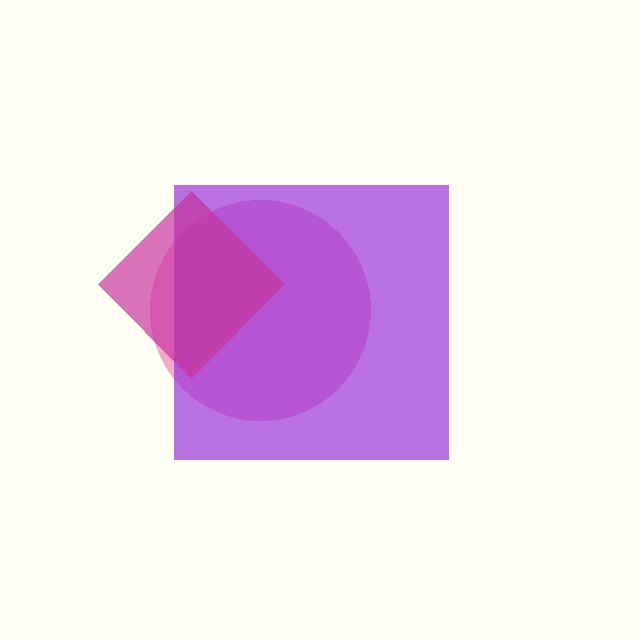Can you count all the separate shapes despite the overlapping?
Yes, there are 3 separate shapes.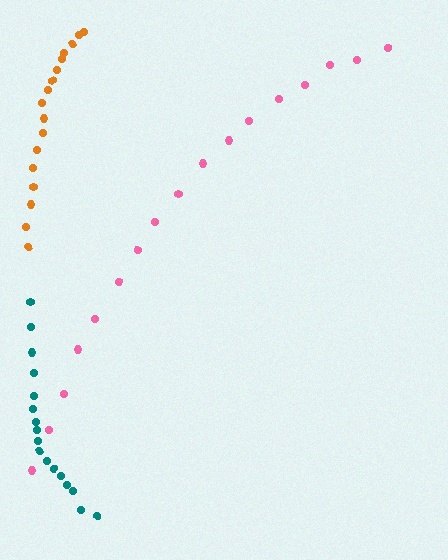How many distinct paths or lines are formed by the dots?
There are 3 distinct paths.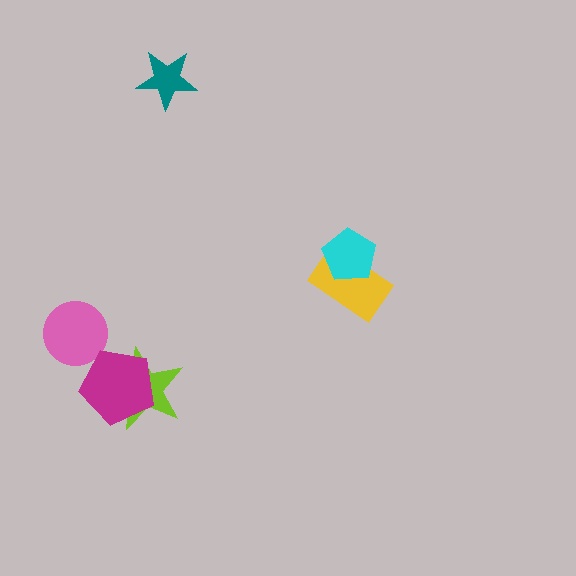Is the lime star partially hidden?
Yes, it is partially covered by another shape.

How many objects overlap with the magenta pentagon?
1 object overlaps with the magenta pentagon.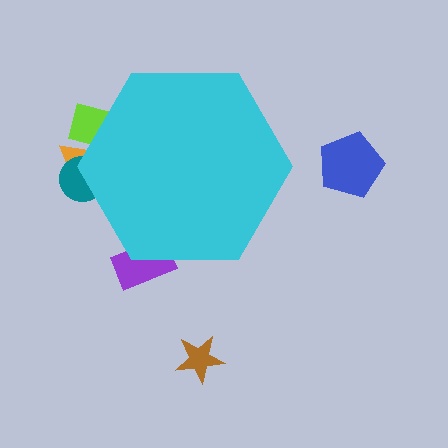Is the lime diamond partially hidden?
Yes, the lime diamond is partially hidden behind the cyan hexagon.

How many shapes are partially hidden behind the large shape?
4 shapes are partially hidden.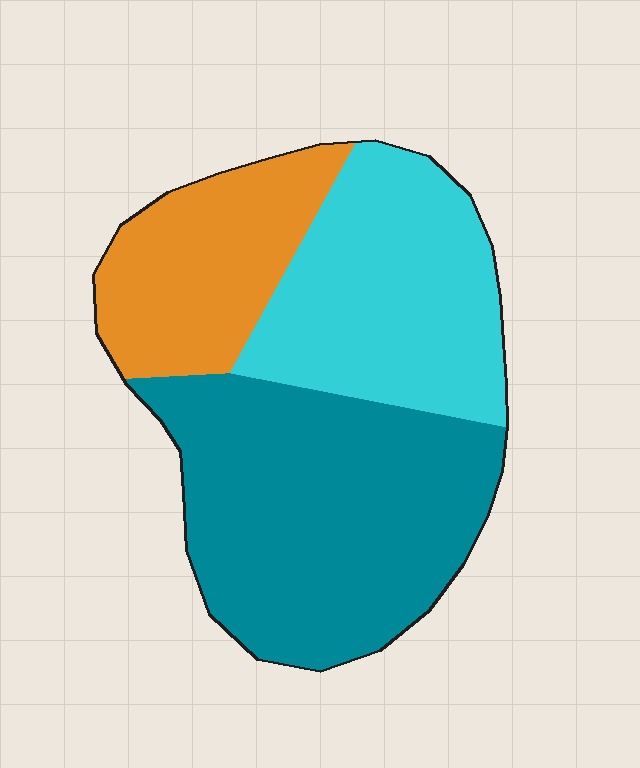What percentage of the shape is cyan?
Cyan covers about 30% of the shape.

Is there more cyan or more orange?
Cyan.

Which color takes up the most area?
Teal, at roughly 45%.